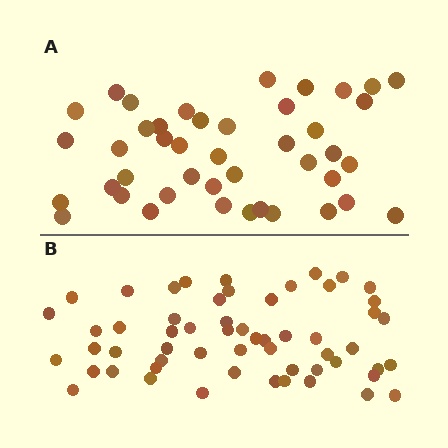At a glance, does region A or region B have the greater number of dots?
Region B (the bottom region) has more dots.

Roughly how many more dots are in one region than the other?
Region B has approximately 15 more dots than region A.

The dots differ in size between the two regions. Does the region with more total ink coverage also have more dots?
No. Region A has more total ink coverage because its dots are larger, but region B actually contains more individual dots. Total area can be misleading — the number of items is what matters here.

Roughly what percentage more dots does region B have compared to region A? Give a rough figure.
About 35% more.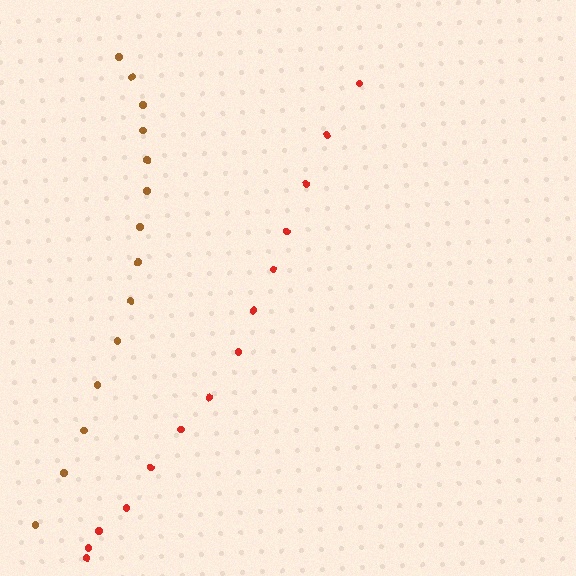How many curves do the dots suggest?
There are 2 distinct paths.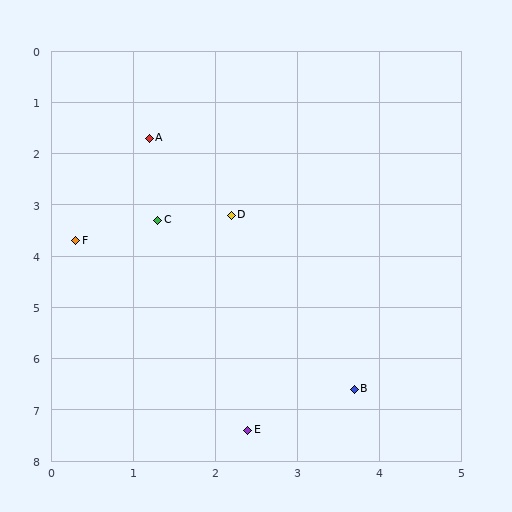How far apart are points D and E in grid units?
Points D and E are about 4.2 grid units apart.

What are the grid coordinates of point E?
Point E is at approximately (2.4, 7.4).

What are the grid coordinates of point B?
Point B is at approximately (3.7, 6.6).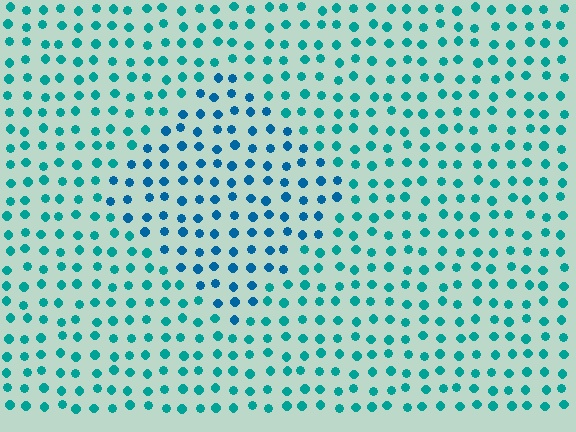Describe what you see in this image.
The image is filled with small teal elements in a uniform arrangement. A diamond-shaped region is visible where the elements are tinted to a slightly different hue, forming a subtle color boundary.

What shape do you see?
I see a diamond.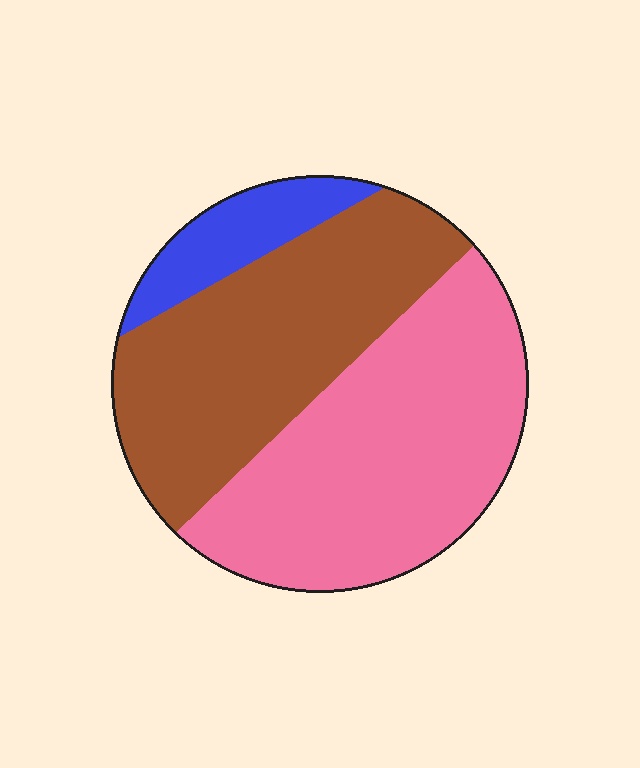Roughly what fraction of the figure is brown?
Brown takes up between a third and a half of the figure.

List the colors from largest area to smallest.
From largest to smallest: pink, brown, blue.